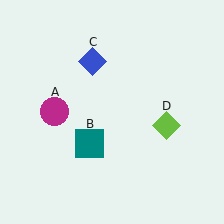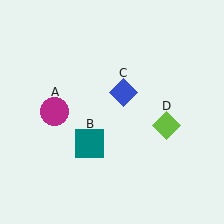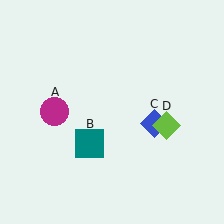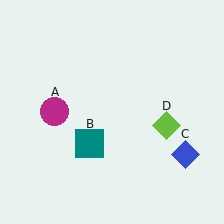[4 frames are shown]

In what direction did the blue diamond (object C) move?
The blue diamond (object C) moved down and to the right.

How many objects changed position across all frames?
1 object changed position: blue diamond (object C).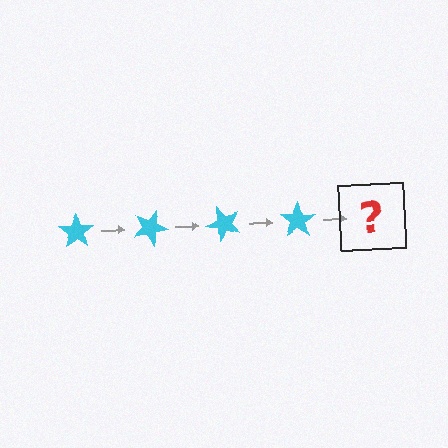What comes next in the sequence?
The next element should be a cyan star rotated 100 degrees.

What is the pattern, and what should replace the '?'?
The pattern is that the star rotates 25 degrees each step. The '?' should be a cyan star rotated 100 degrees.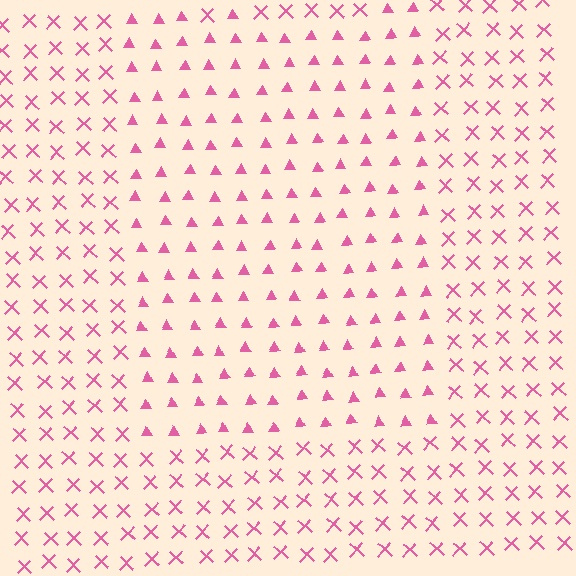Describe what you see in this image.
The image is filled with small pink elements arranged in a uniform grid. A rectangle-shaped region contains triangles, while the surrounding area contains X marks. The boundary is defined purely by the change in element shape.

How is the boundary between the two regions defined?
The boundary is defined by a change in element shape: triangles inside vs. X marks outside. All elements share the same color and spacing.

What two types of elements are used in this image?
The image uses triangles inside the rectangle region and X marks outside it.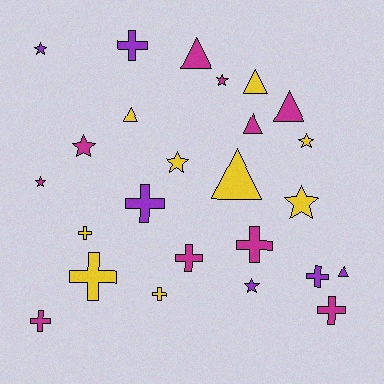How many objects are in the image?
There are 25 objects.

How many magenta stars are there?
There are 3 magenta stars.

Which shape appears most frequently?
Cross, with 10 objects.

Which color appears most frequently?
Magenta, with 10 objects.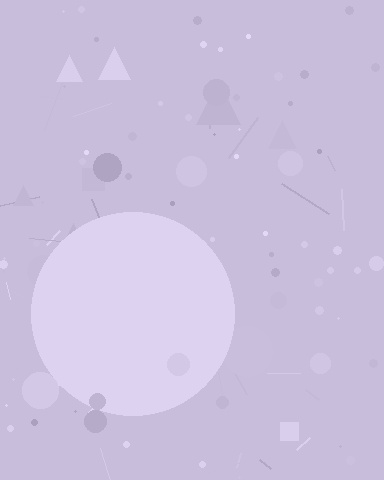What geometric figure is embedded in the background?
A circle is embedded in the background.